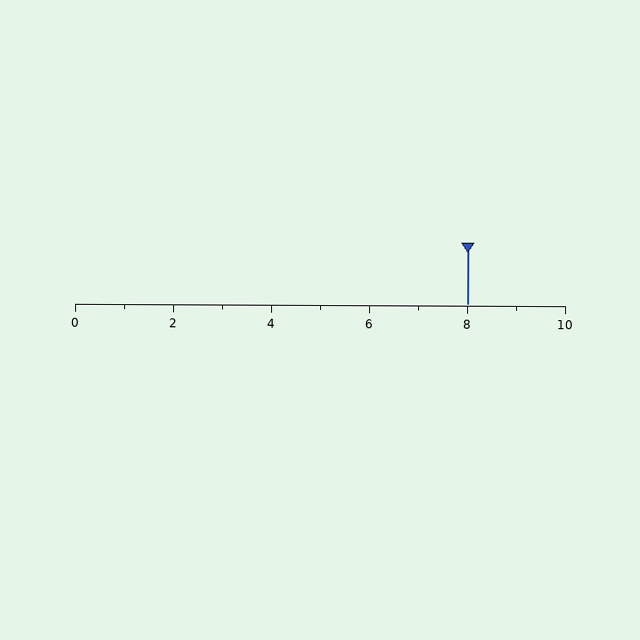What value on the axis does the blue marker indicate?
The marker indicates approximately 8.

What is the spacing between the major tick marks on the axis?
The major ticks are spaced 2 apart.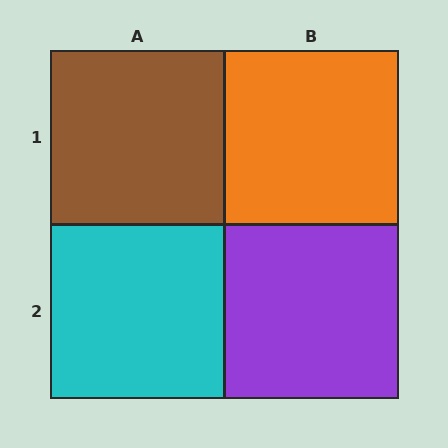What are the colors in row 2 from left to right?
Cyan, purple.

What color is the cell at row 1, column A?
Brown.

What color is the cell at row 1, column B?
Orange.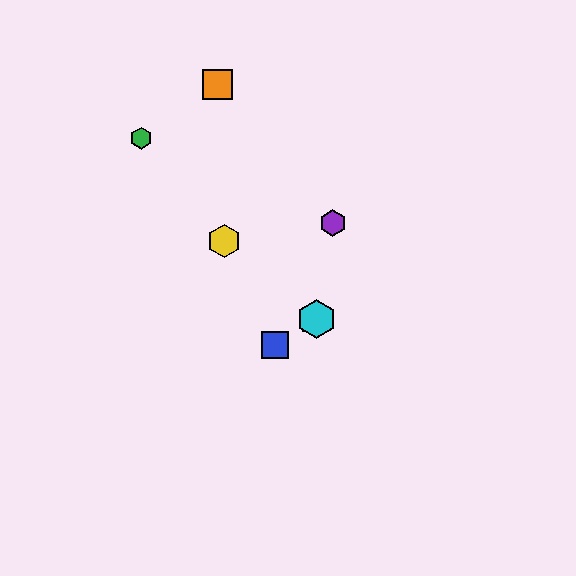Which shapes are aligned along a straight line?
The red square, the blue square, the cyan hexagon are aligned along a straight line.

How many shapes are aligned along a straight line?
3 shapes (the red square, the blue square, the cyan hexagon) are aligned along a straight line.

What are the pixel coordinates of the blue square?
The blue square is at (275, 345).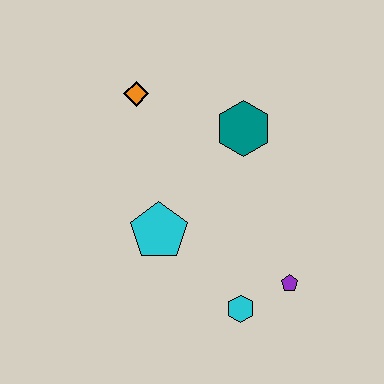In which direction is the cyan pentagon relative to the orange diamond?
The cyan pentagon is below the orange diamond.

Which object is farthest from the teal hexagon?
The cyan hexagon is farthest from the teal hexagon.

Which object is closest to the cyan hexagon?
The purple pentagon is closest to the cyan hexagon.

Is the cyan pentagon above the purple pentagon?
Yes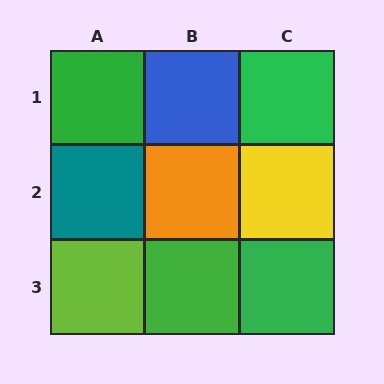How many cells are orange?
1 cell is orange.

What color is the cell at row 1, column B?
Blue.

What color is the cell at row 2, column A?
Teal.